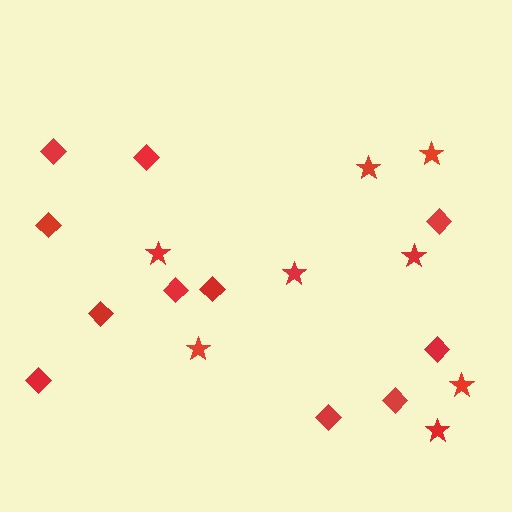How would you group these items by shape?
There are 2 groups: one group of diamonds (11) and one group of stars (8).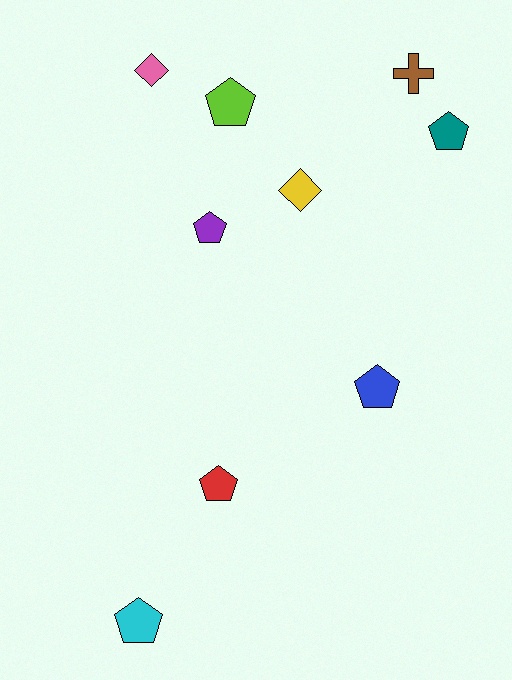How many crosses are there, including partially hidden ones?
There is 1 cross.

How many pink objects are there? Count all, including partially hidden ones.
There is 1 pink object.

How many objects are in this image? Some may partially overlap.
There are 9 objects.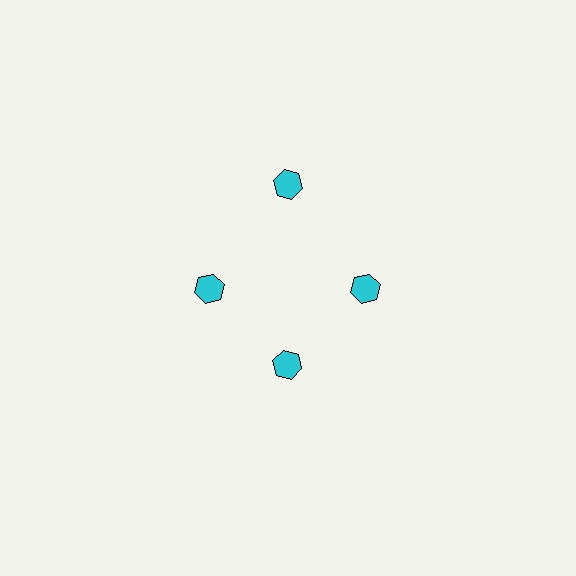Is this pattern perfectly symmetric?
No. The 4 cyan hexagons are arranged in a ring, but one element near the 12 o'clock position is pushed outward from the center, breaking the 4-fold rotational symmetry.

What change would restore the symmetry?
The symmetry would be restored by moving it inward, back onto the ring so that all 4 hexagons sit at equal angles and equal distance from the center.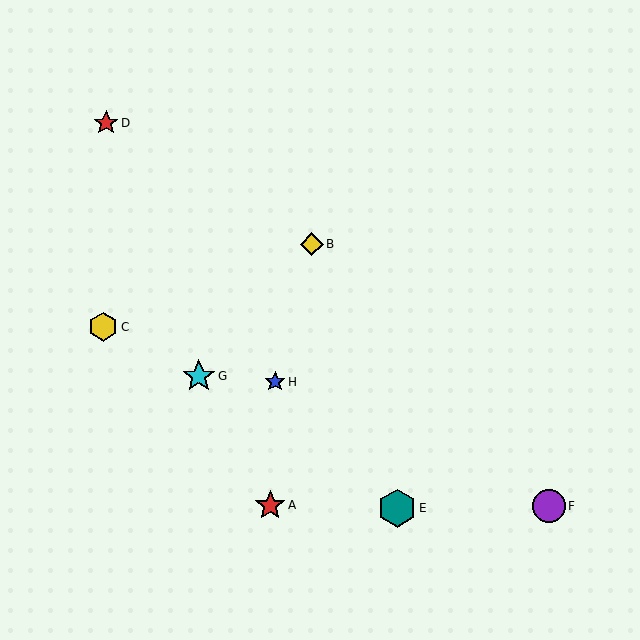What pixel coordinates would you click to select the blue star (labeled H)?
Click at (275, 382) to select the blue star H.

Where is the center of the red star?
The center of the red star is at (106, 123).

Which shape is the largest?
The teal hexagon (labeled E) is the largest.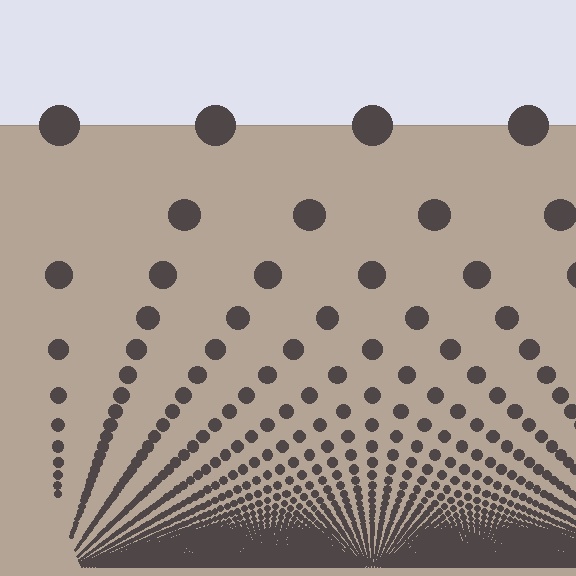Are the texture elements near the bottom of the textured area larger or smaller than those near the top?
Smaller. The gradient is inverted — elements near the bottom are smaller and denser.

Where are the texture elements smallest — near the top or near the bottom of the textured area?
Near the bottom.